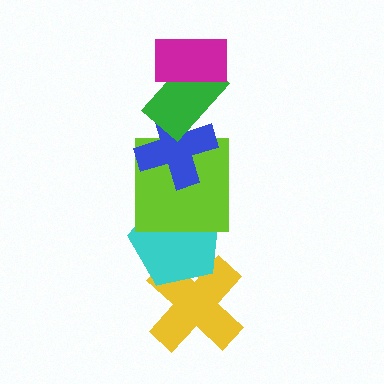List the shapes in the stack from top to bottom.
From top to bottom: the magenta rectangle, the green rectangle, the blue cross, the lime square, the cyan pentagon, the yellow cross.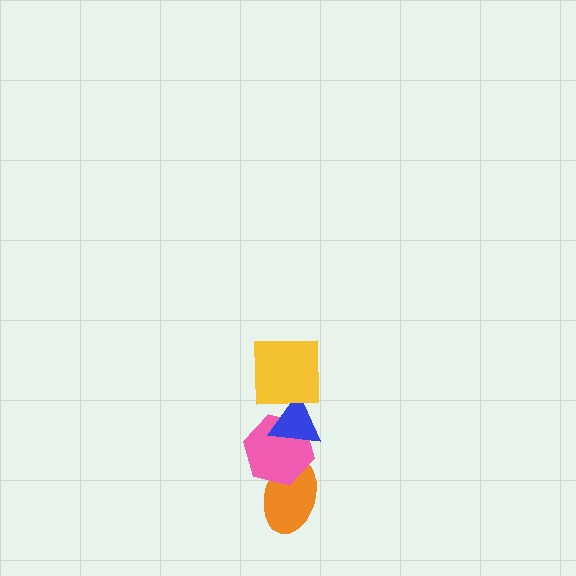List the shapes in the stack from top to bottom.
From top to bottom: the yellow square, the blue triangle, the pink hexagon, the orange ellipse.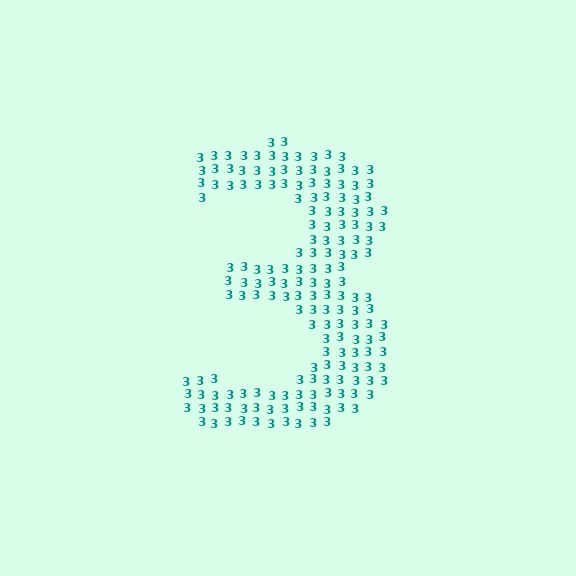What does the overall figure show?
The overall figure shows the digit 3.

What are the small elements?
The small elements are digit 3's.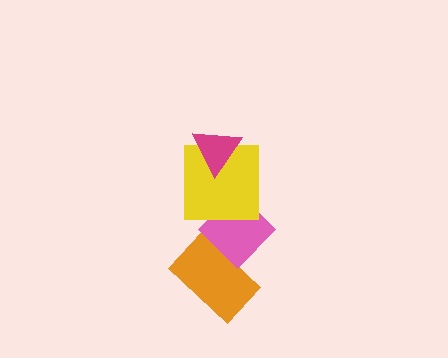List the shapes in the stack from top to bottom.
From top to bottom: the magenta triangle, the yellow square, the pink diamond, the orange rectangle.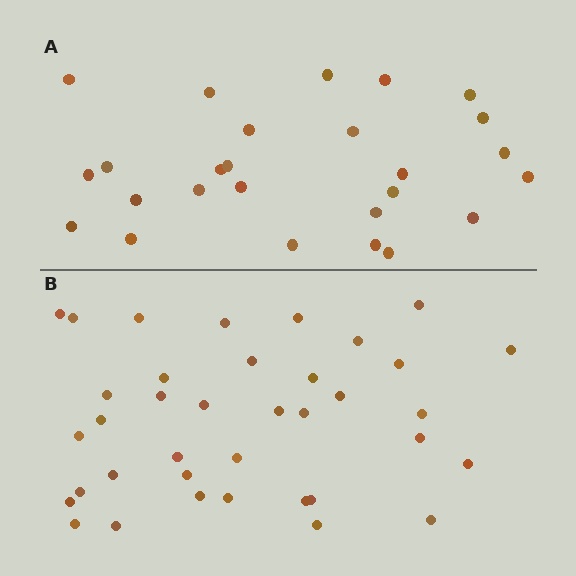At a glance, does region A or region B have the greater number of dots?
Region B (the bottom region) has more dots.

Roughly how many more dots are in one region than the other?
Region B has roughly 12 or so more dots than region A.